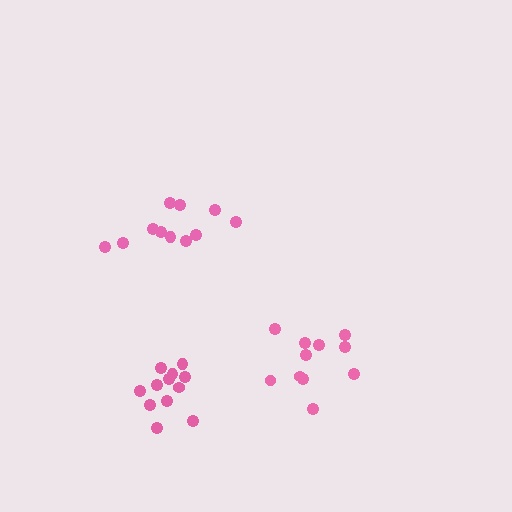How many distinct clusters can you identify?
There are 3 distinct clusters.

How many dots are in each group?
Group 1: 11 dots, Group 2: 11 dots, Group 3: 12 dots (34 total).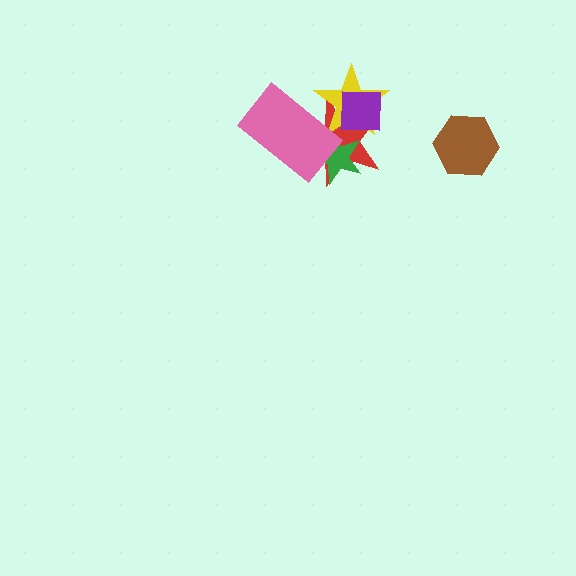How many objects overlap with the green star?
3 objects overlap with the green star.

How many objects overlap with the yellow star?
4 objects overlap with the yellow star.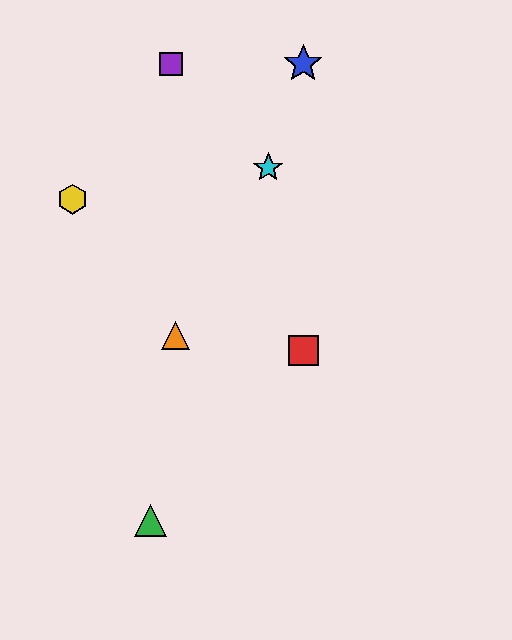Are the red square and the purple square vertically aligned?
No, the red square is at x≈303 and the purple square is at x≈171.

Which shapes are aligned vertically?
The red square, the blue star are aligned vertically.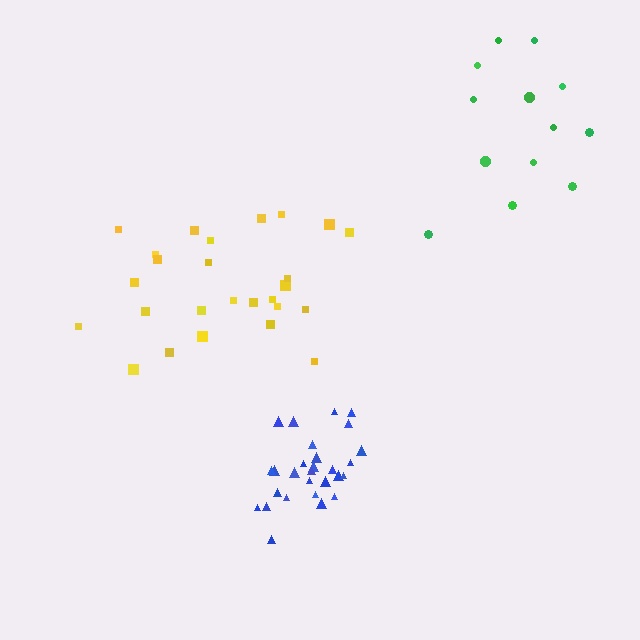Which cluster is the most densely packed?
Blue.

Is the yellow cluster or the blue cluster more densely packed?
Blue.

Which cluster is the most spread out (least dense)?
Green.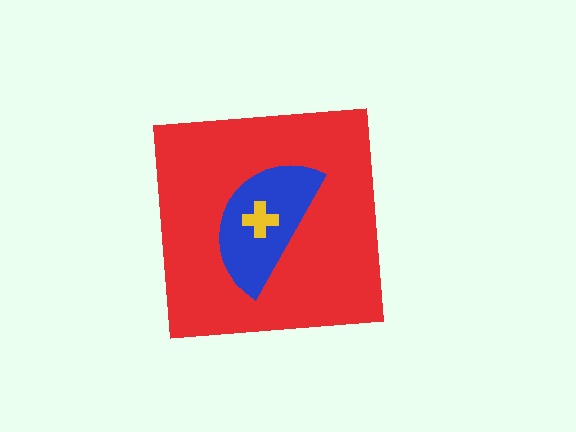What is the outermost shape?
The red square.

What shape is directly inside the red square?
The blue semicircle.